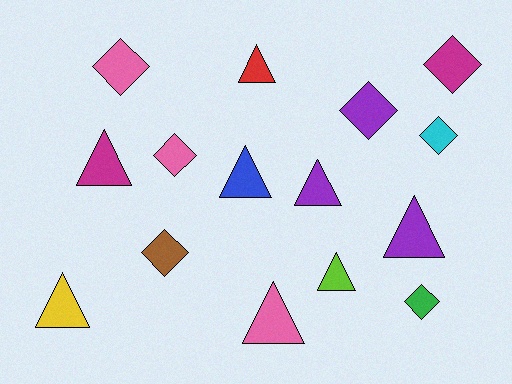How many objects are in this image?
There are 15 objects.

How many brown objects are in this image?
There is 1 brown object.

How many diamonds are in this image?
There are 7 diamonds.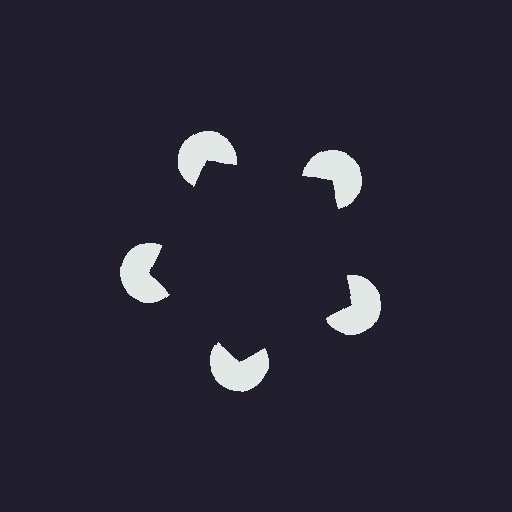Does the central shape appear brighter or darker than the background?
It typically appears slightly darker than the background, even though no actual brightness change is drawn.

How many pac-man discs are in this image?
There are 5 — one at each vertex of the illusory pentagon.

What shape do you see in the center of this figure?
An illusory pentagon — its edges are inferred from the aligned wedge cuts in the pac-man discs, not physically drawn.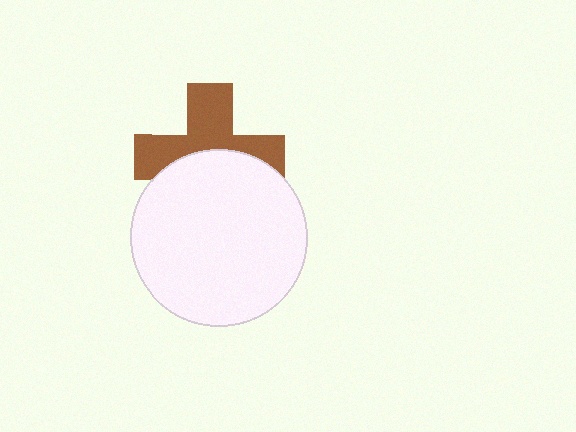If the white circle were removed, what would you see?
You would see the complete brown cross.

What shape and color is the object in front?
The object in front is a white circle.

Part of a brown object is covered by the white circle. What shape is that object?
It is a cross.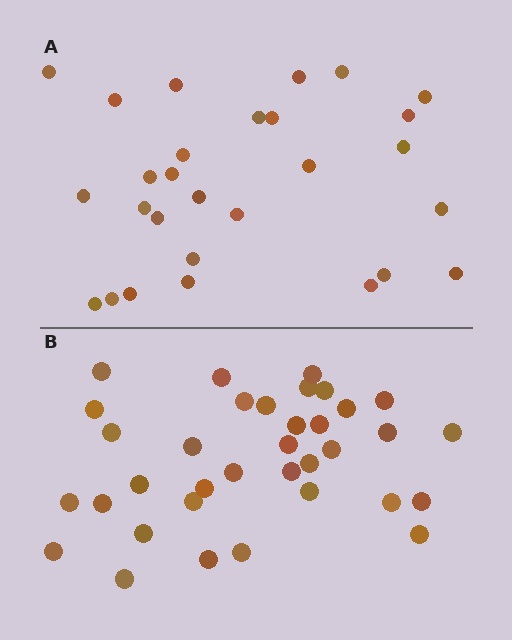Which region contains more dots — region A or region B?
Region B (the bottom region) has more dots.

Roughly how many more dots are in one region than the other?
Region B has roughly 8 or so more dots than region A.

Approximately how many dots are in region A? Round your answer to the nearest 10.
About 30 dots. (The exact count is 28, which rounds to 30.)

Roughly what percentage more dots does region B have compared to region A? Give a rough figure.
About 25% more.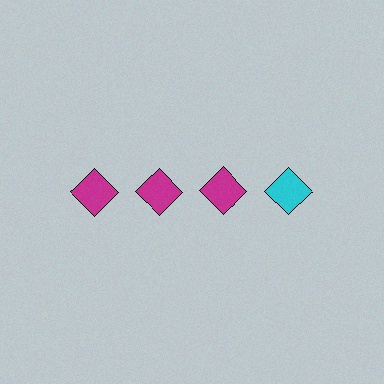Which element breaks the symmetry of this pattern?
The cyan diamond in the top row, second from right column breaks the symmetry. All other shapes are magenta diamonds.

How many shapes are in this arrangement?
There are 4 shapes arranged in a grid pattern.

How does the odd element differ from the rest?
It has a different color: cyan instead of magenta.